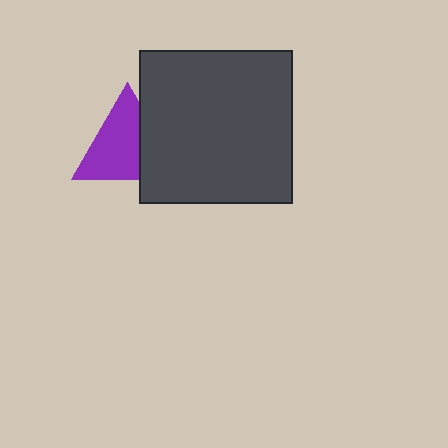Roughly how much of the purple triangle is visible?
Most of it is visible (roughly 69%).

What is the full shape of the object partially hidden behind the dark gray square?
The partially hidden object is a purple triangle.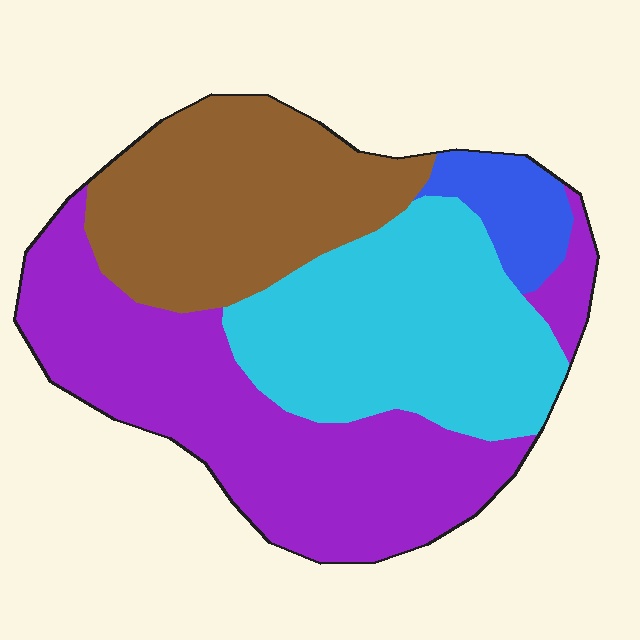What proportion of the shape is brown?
Brown covers 26% of the shape.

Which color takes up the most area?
Purple, at roughly 40%.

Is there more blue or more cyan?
Cyan.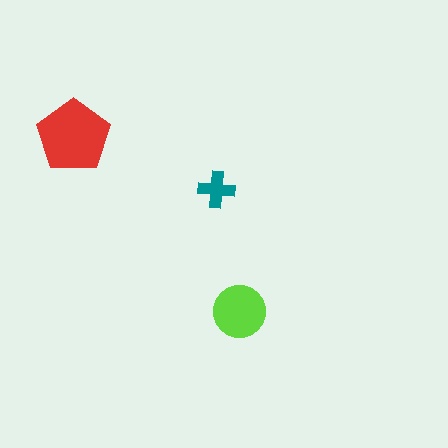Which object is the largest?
The red pentagon.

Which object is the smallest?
The teal cross.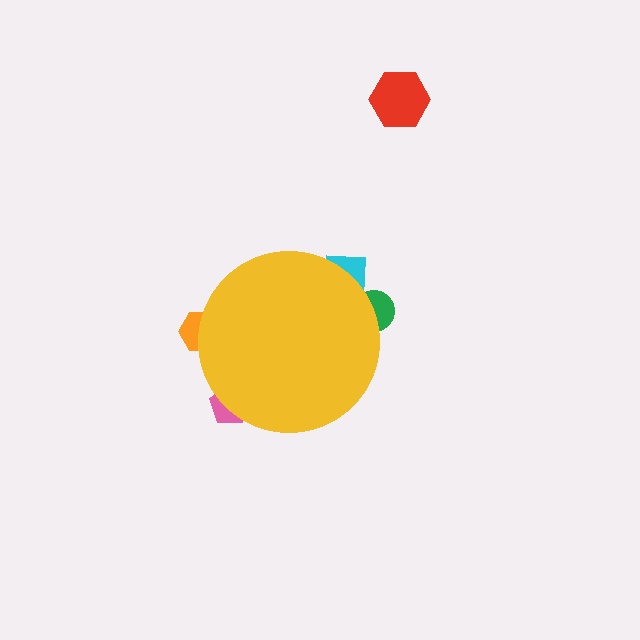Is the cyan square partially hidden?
Yes, the cyan square is partially hidden behind the yellow circle.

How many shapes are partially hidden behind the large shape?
4 shapes are partially hidden.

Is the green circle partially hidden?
Yes, the green circle is partially hidden behind the yellow circle.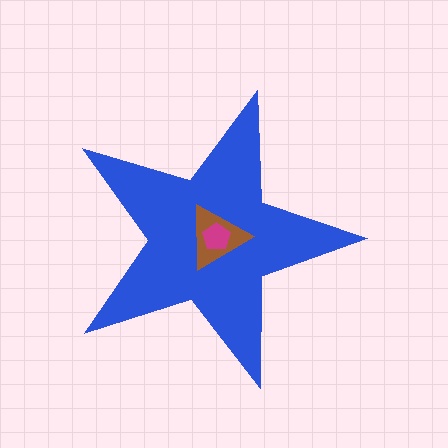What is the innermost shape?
The magenta pentagon.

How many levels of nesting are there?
3.